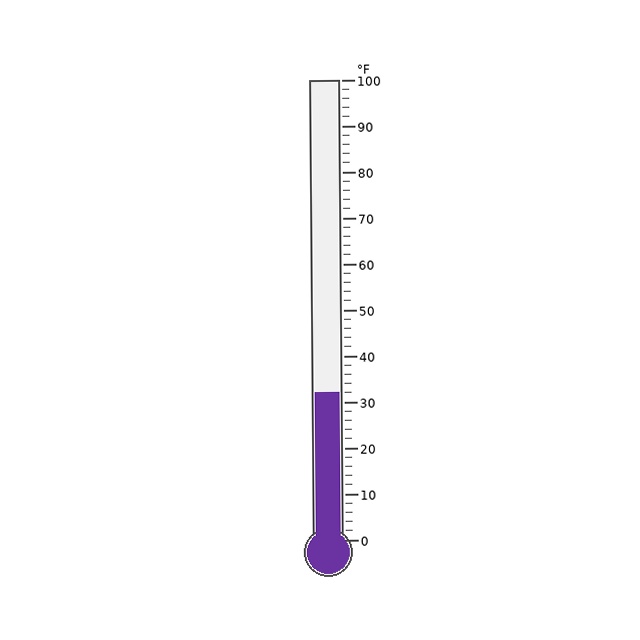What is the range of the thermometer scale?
The thermometer scale ranges from 0°F to 100°F.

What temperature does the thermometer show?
The thermometer shows approximately 32°F.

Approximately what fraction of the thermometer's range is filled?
The thermometer is filled to approximately 30% of its range.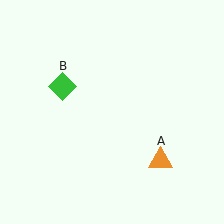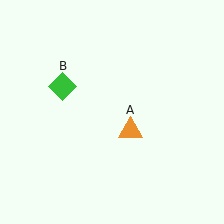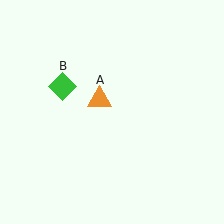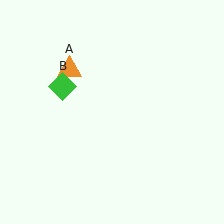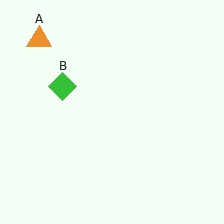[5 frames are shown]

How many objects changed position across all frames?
1 object changed position: orange triangle (object A).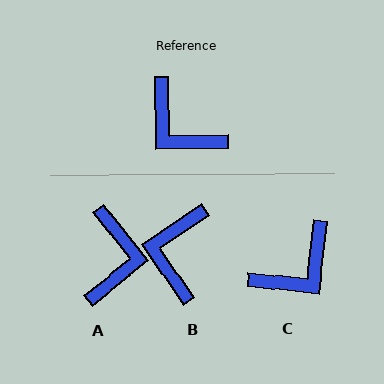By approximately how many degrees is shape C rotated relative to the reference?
Approximately 83 degrees counter-clockwise.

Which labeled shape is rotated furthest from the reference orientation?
A, about 128 degrees away.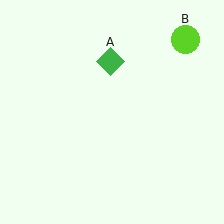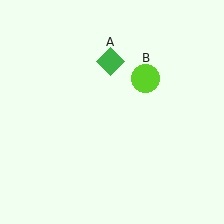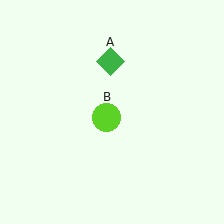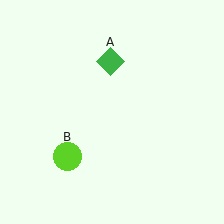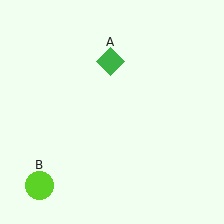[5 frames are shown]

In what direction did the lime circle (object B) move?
The lime circle (object B) moved down and to the left.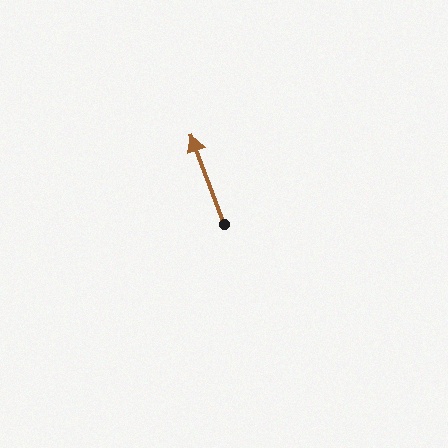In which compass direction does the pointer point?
North.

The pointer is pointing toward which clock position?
Roughly 11 o'clock.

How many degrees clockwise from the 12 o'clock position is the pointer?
Approximately 340 degrees.